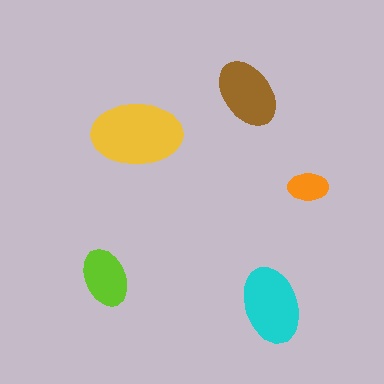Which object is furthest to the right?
The orange ellipse is rightmost.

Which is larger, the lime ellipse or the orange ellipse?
The lime one.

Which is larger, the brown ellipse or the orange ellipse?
The brown one.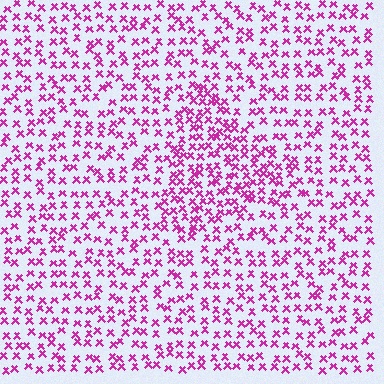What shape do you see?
I see a triangle.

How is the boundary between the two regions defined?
The boundary is defined by a change in element density (approximately 1.7x ratio). All elements are the same color, size, and shape.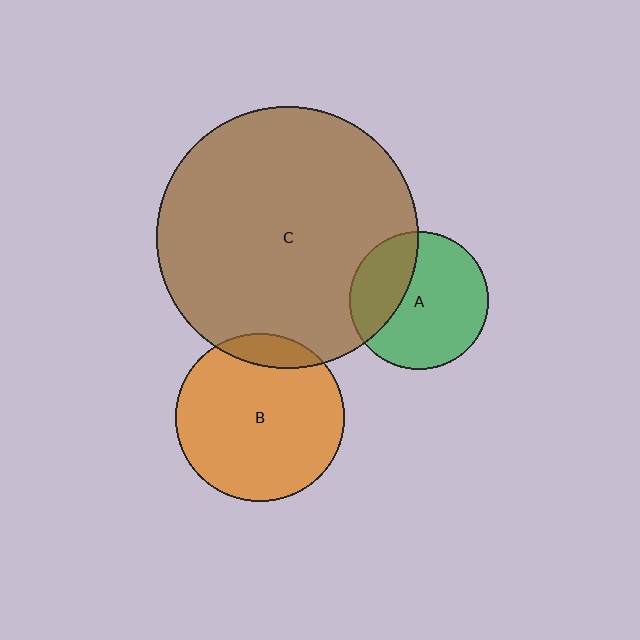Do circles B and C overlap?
Yes.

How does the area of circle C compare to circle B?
Approximately 2.4 times.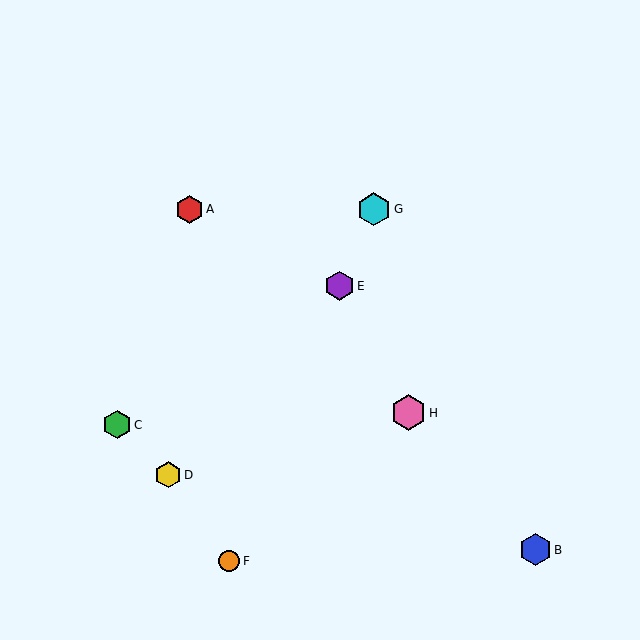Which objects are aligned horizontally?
Objects A, G are aligned horizontally.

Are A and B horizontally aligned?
No, A is at y≈209 and B is at y≈550.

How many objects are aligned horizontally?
2 objects (A, G) are aligned horizontally.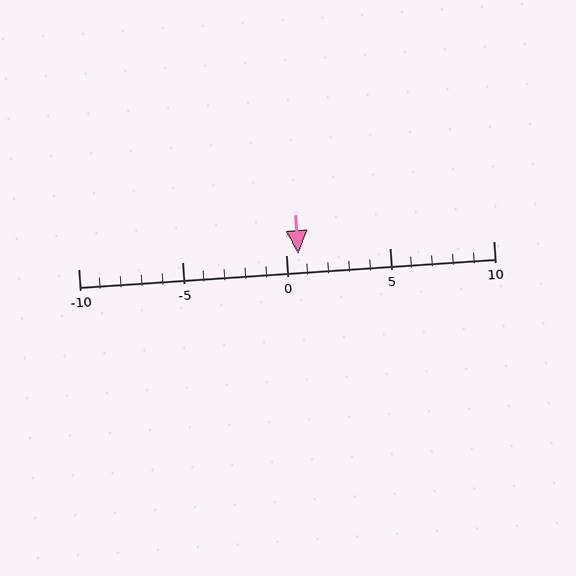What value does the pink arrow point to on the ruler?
The pink arrow points to approximately 1.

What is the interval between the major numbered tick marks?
The major tick marks are spaced 5 units apart.